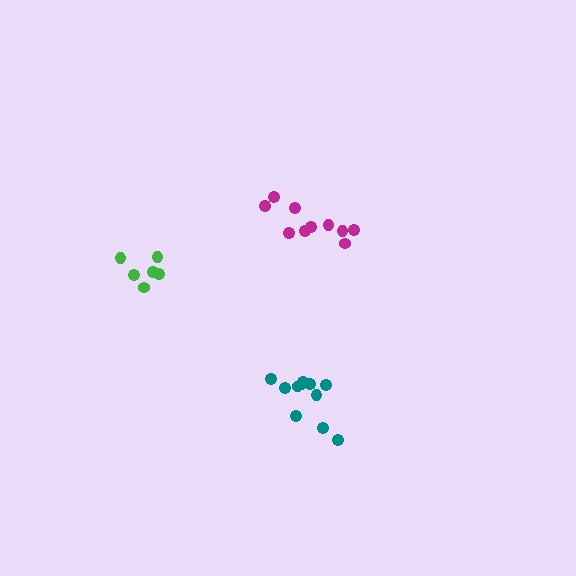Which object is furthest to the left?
The green cluster is leftmost.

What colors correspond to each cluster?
The clusters are colored: teal, green, magenta.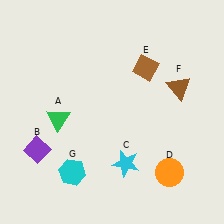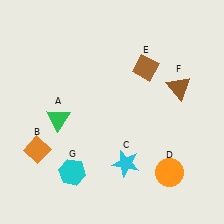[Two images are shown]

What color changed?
The diamond (B) changed from purple in Image 1 to orange in Image 2.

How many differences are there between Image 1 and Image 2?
There is 1 difference between the two images.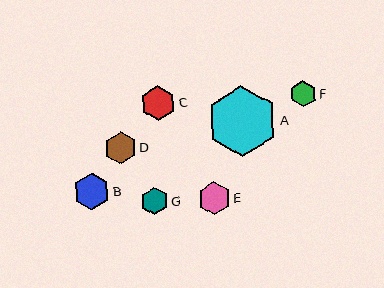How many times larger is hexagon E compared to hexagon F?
Hexagon E is approximately 1.2 times the size of hexagon F.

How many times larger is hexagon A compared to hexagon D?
Hexagon A is approximately 2.2 times the size of hexagon D.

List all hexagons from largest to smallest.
From largest to smallest: A, B, C, D, E, G, F.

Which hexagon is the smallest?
Hexagon F is the smallest with a size of approximately 26 pixels.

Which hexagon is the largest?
Hexagon A is the largest with a size of approximately 71 pixels.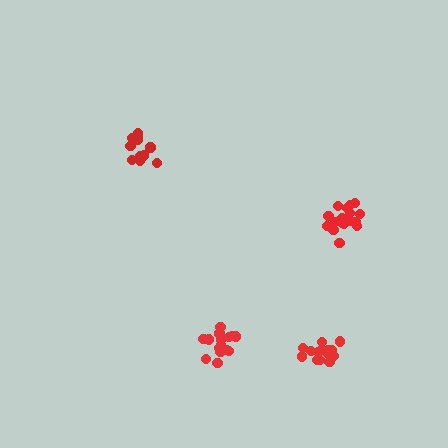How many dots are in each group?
Group 1: 16 dots, Group 2: 12 dots, Group 3: 18 dots, Group 4: 15 dots (61 total).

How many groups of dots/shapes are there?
There are 4 groups.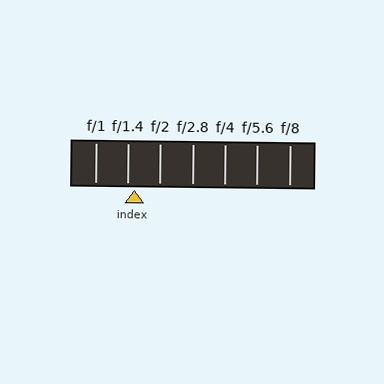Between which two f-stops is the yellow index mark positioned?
The index mark is between f/1.4 and f/2.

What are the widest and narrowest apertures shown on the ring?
The widest aperture shown is f/1 and the narrowest is f/8.